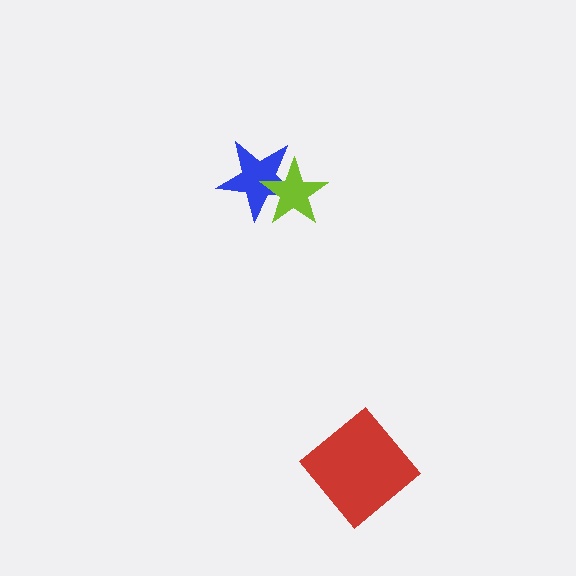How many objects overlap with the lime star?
1 object overlaps with the lime star.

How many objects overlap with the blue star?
1 object overlaps with the blue star.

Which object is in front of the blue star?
The lime star is in front of the blue star.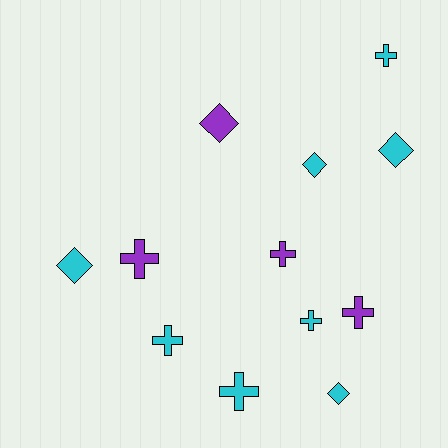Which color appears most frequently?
Cyan, with 8 objects.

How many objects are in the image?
There are 12 objects.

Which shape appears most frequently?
Cross, with 7 objects.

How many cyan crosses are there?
There are 4 cyan crosses.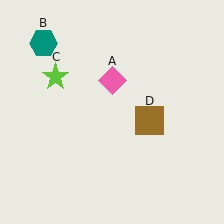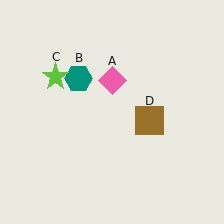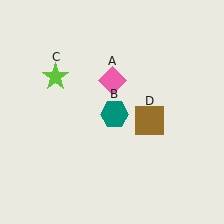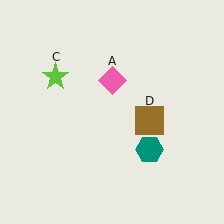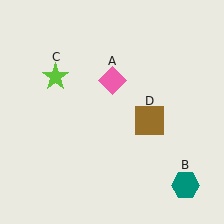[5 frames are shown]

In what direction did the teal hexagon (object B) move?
The teal hexagon (object B) moved down and to the right.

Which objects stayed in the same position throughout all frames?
Pink diamond (object A) and lime star (object C) and brown square (object D) remained stationary.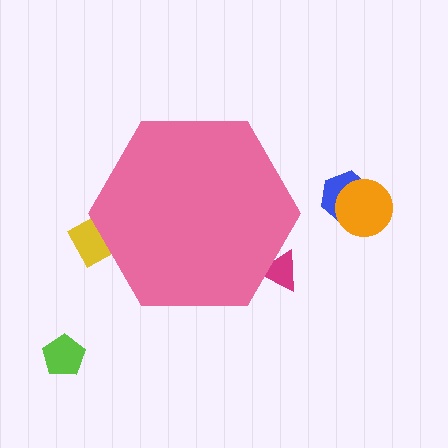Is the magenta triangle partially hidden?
Yes, the magenta triangle is partially hidden behind the pink hexagon.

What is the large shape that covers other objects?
A pink hexagon.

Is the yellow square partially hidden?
Yes, the yellow square is partially hidden behind the pink hexagon.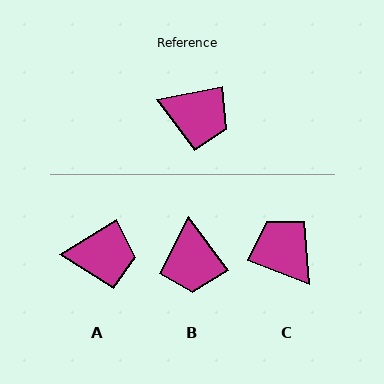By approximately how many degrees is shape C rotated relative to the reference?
Approximately 148 degrees counter-clockwise.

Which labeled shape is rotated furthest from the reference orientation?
C, about 148 degrees away.